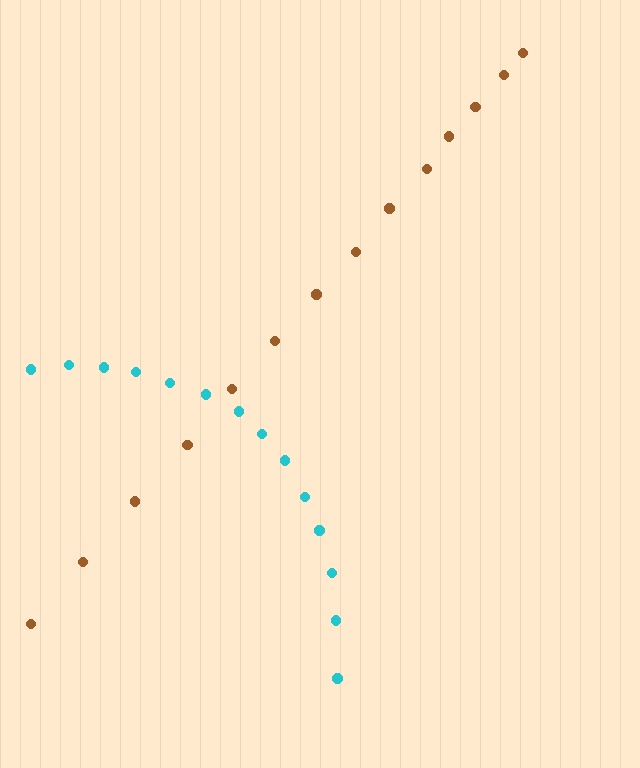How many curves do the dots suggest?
There are 2 distinct paths.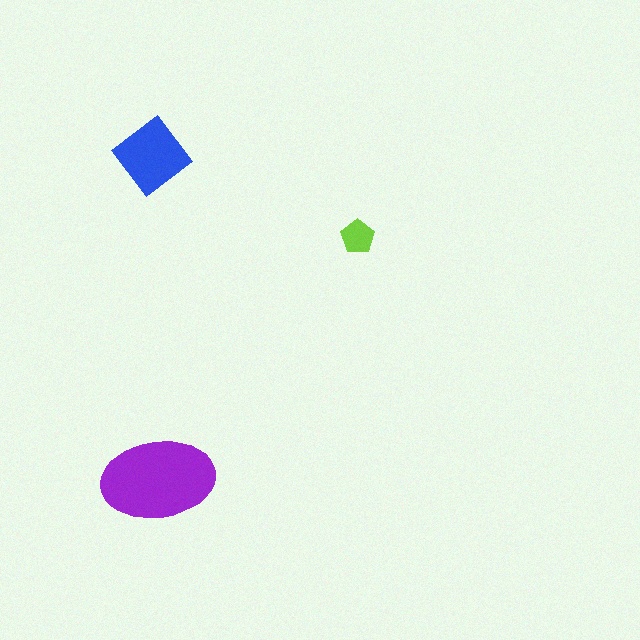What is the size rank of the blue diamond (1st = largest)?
2nd.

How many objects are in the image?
There are 3 objects in the image.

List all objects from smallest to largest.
The lime pentagon, the blue diamond, the purple ellipse.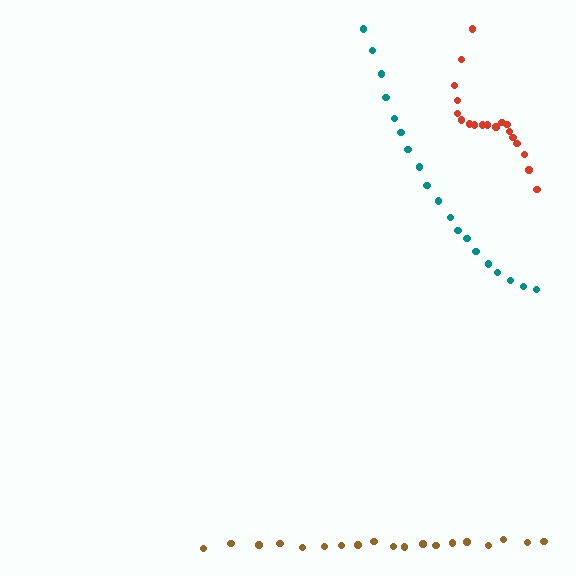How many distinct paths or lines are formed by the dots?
There are 3 distinct paths.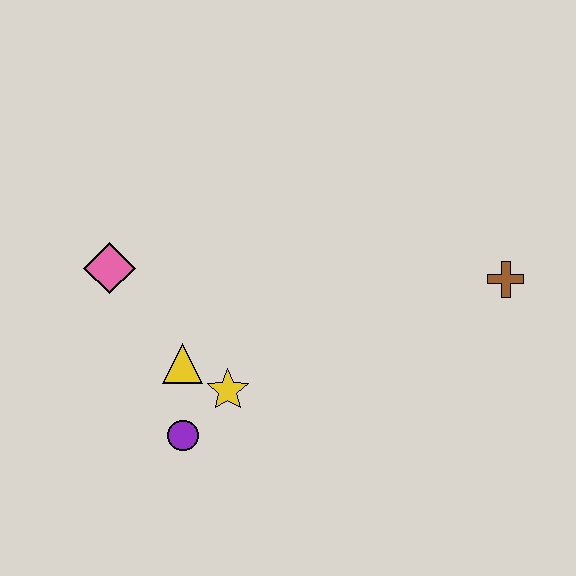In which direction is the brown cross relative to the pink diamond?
The brown cross is to the right of the pink diamond.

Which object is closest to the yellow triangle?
The yellow star is closest to the yellow triangle.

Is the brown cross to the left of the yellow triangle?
No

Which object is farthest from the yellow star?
The brown cross is farthest from the yellow star.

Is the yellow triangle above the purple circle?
Yes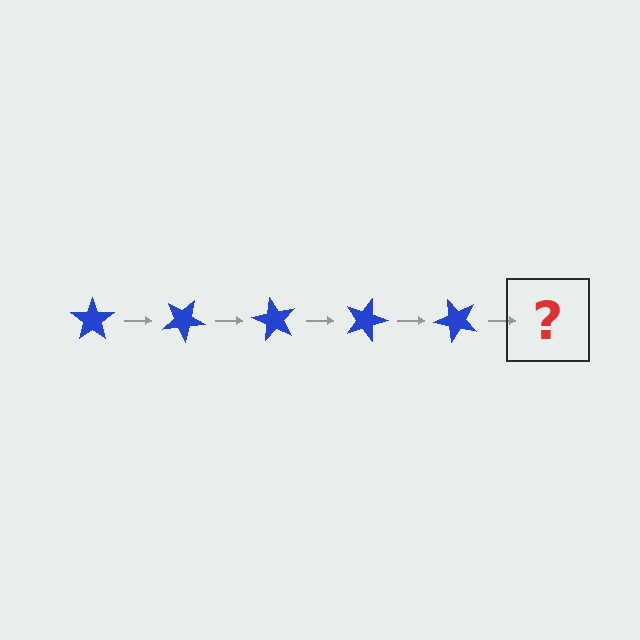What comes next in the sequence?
The next element should be a blue star rotated 150 degrees.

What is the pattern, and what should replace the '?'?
The pattern is that the star rotates 30 degrees each step. The '?' should be a blue star rotated 150 degrees.